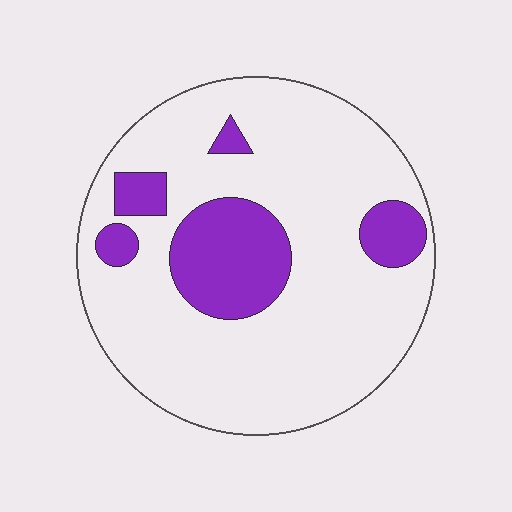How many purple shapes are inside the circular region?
5.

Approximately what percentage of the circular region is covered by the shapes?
Approximately 20%.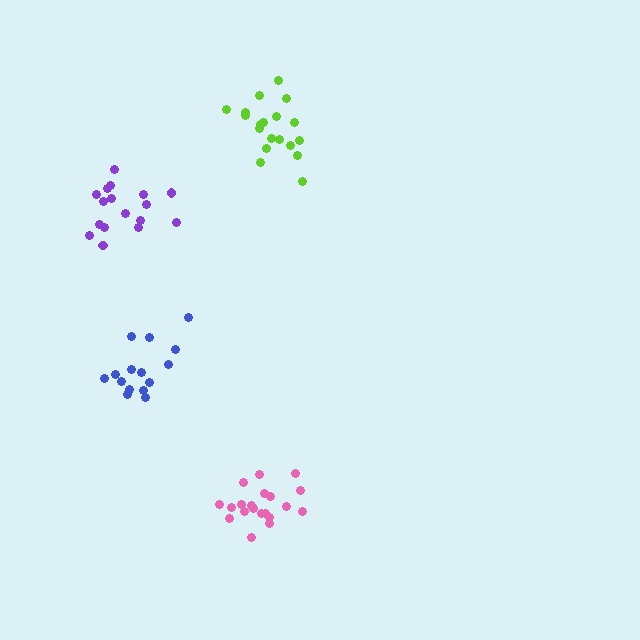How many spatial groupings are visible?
There are 4 spatial groupings.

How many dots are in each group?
Group 1: 20 dots, Group 2: 15 dots, Group 3: 19 dots, Group 4: 17 dots (71 total).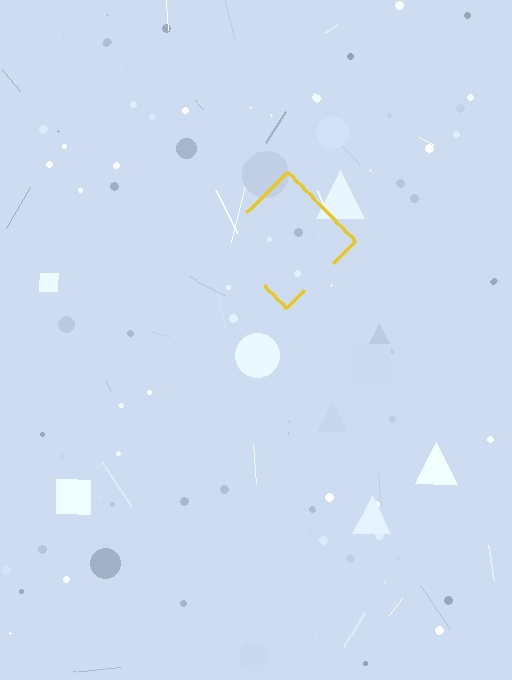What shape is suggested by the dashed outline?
The dashed outline suggests a diamond.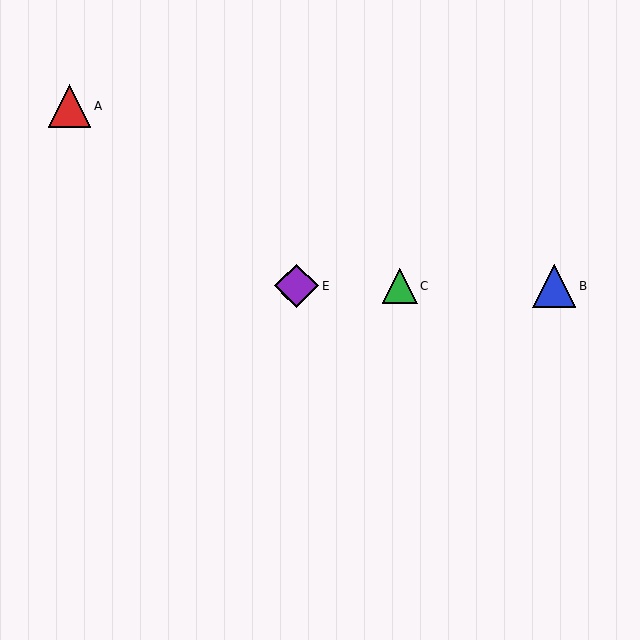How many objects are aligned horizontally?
4 objects (B, C, D, E) are aligned horizontally.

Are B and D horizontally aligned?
Yes, both are at y≈286.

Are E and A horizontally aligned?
No, E is at y≈286 and A is at y≈106.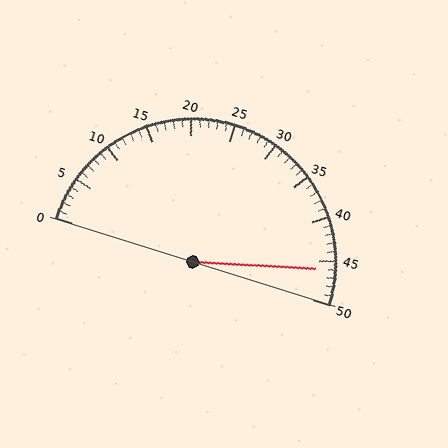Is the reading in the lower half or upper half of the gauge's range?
The reading is in the upper half of the range (0 to 50).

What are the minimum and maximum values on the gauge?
The gauge ranges from 0 to 50.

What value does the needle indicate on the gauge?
The needle indicates approximately 46.